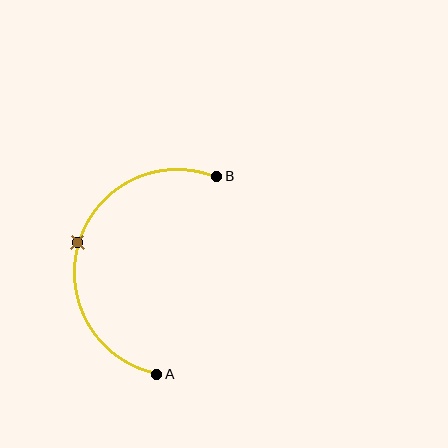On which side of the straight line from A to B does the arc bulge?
The arc bulges to the left of the straight line connecting A and B.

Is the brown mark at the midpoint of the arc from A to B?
Yes. The brown mark lies on the arc at equal arc-length from both A and B — it is the arc midpoint.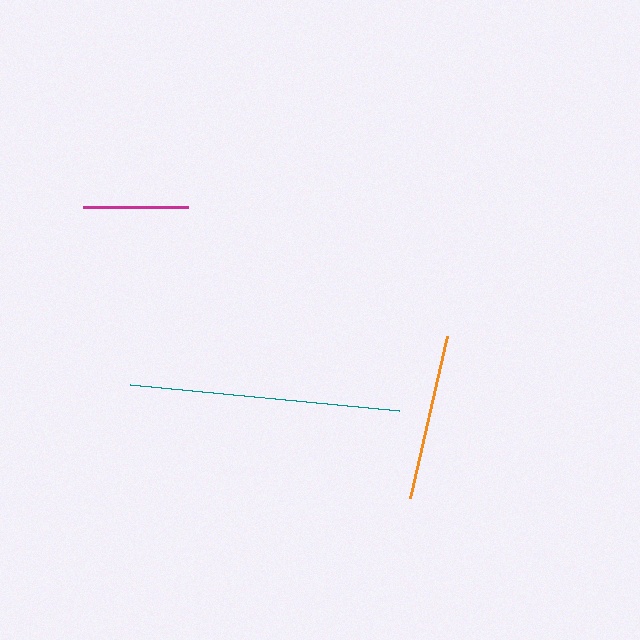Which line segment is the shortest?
The magenta line is the shortest at approximately 105 pixels.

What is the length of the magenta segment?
The magenta segment is approximately 105 pixels long.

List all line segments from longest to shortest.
From longest to shortest: teal, orange, magenta.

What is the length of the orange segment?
The orange segment is approximately 166 pixels long.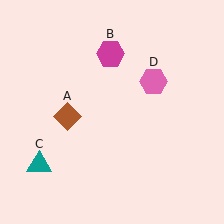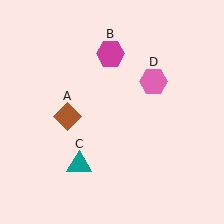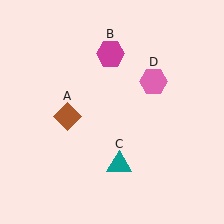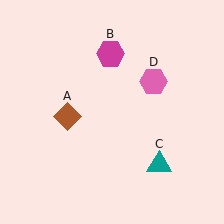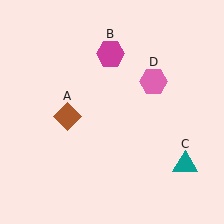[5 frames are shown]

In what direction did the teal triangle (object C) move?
The teal triangle (object C) moved right.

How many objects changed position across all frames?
1 object changed position: teal triangle (object C).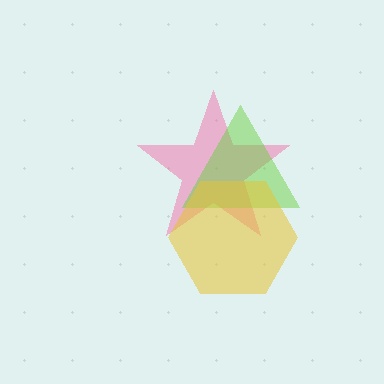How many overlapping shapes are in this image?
There are 3 overlapping shapes in the image.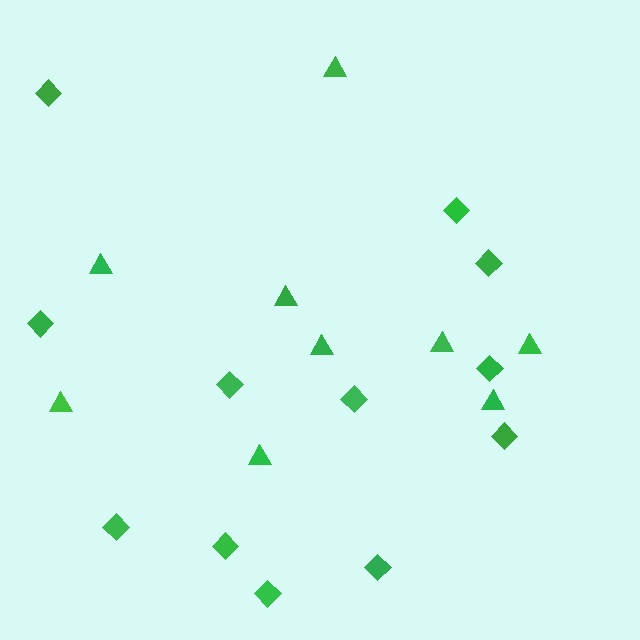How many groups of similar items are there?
There are 2 groups: one group of triangles (9) and one group of diamonds (12).